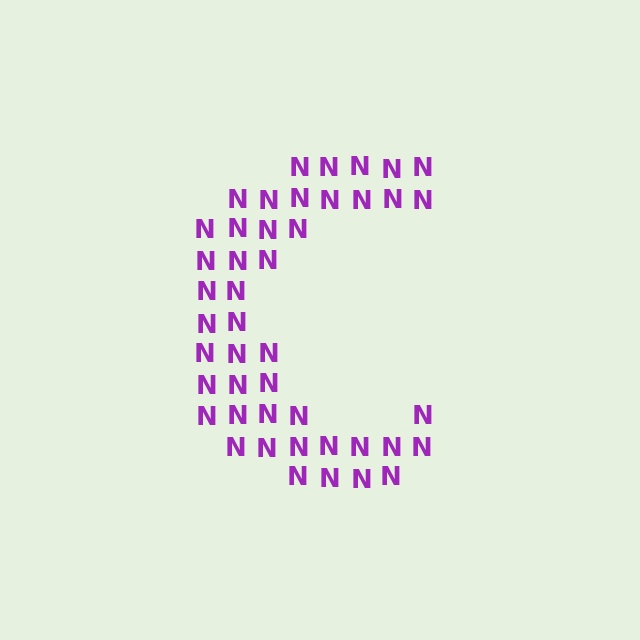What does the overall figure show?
The overall figure shows the letter C.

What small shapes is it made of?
It is made of small letter N's.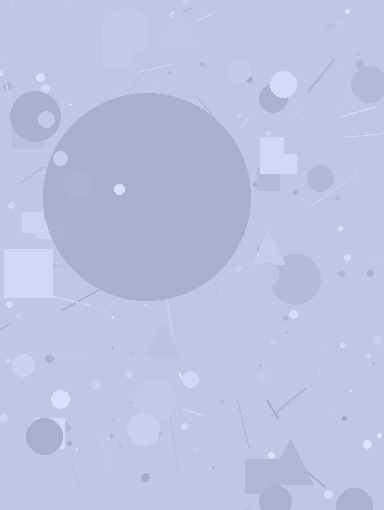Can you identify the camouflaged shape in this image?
The camouflaged shape is a circle.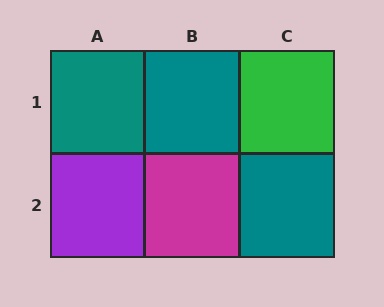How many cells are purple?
1 cell is purple.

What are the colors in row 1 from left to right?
Teal, teal, green.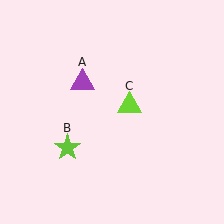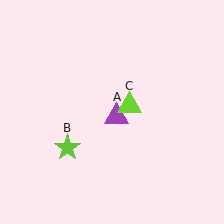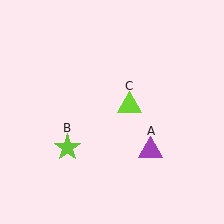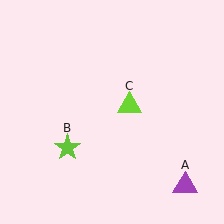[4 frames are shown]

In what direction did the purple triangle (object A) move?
The purple triangle (object A) moved down and to the right.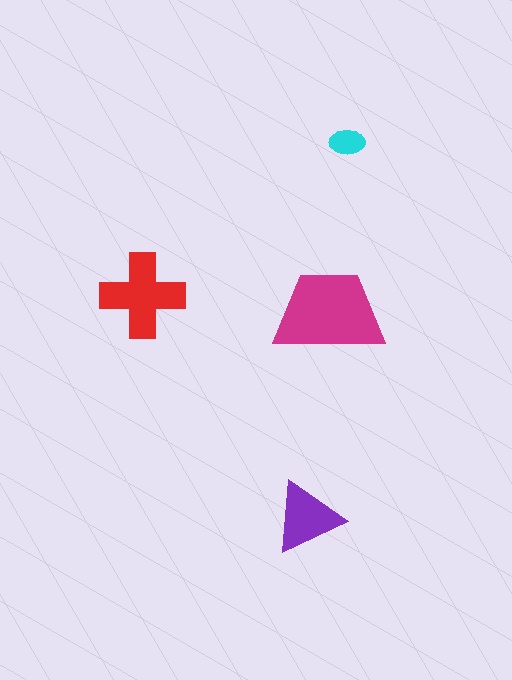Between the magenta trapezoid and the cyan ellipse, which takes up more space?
The magenta trapezoid.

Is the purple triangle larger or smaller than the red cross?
Smaller.